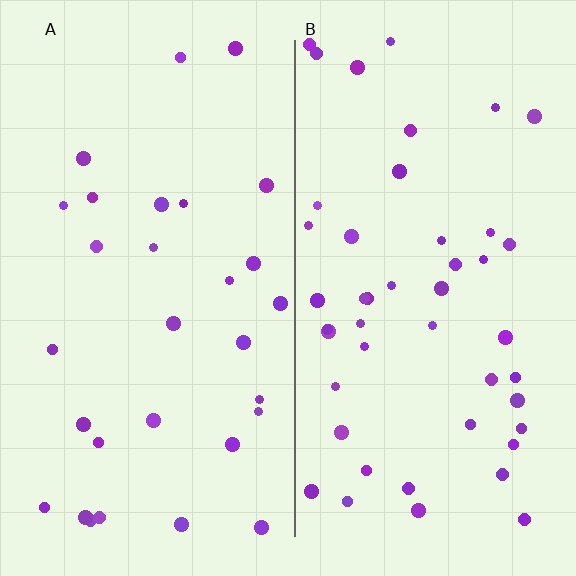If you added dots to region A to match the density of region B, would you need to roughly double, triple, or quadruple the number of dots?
Approximately double.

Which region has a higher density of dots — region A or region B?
B (the right).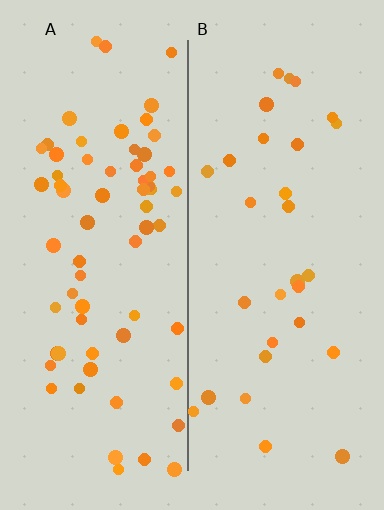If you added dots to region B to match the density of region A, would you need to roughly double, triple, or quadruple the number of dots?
Approximately double.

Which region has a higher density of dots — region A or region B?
A (the left).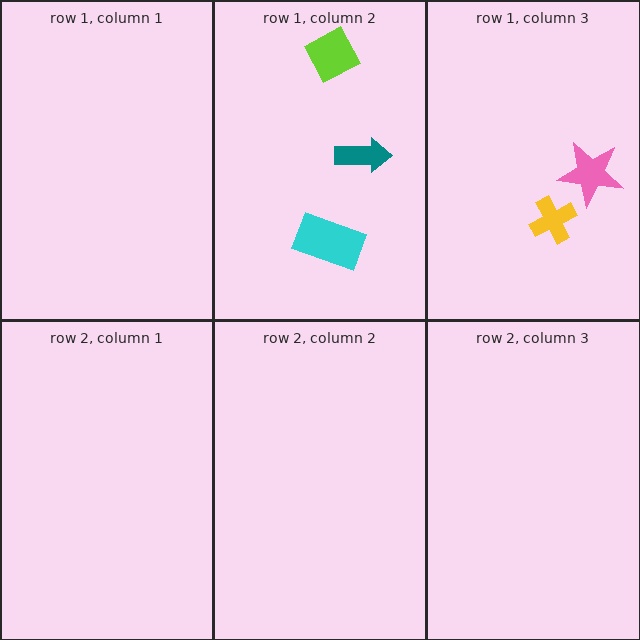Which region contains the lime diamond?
The row 1, column 2 region.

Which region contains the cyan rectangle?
The row 1, column 2 region.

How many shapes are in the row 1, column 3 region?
2.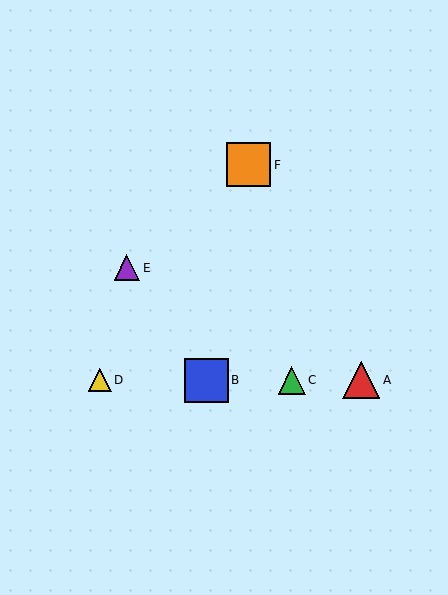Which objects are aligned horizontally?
Objects A, B, C, D are aligned horizontally.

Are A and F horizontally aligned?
No, A is at y≈380 and F is at y≈165.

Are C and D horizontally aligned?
Yes, both are at y≈380.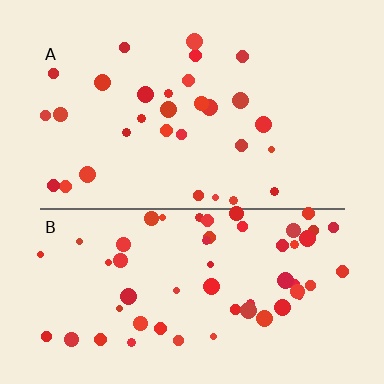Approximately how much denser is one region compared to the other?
Approximately 1.9× — region B over region A.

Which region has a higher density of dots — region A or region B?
B (the bottom).